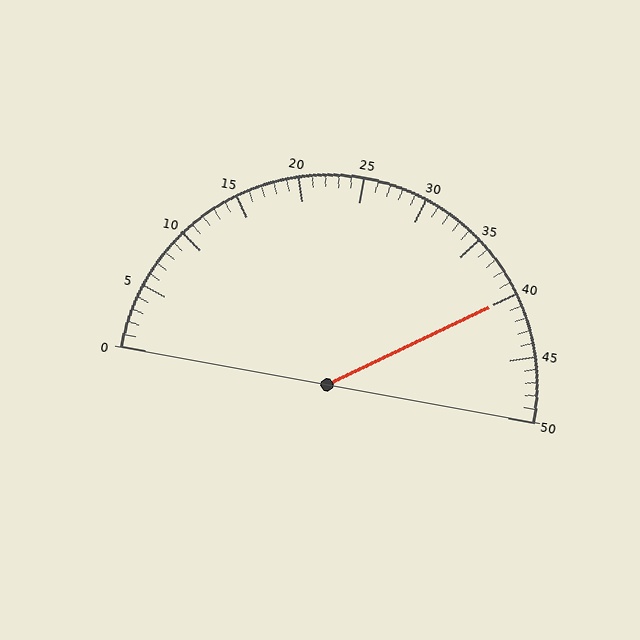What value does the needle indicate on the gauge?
The needle indicates approximately 40.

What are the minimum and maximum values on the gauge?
The gauge ranges from 0 to 50.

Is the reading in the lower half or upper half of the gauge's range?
The reading is in the upper half of the range (0 to 50).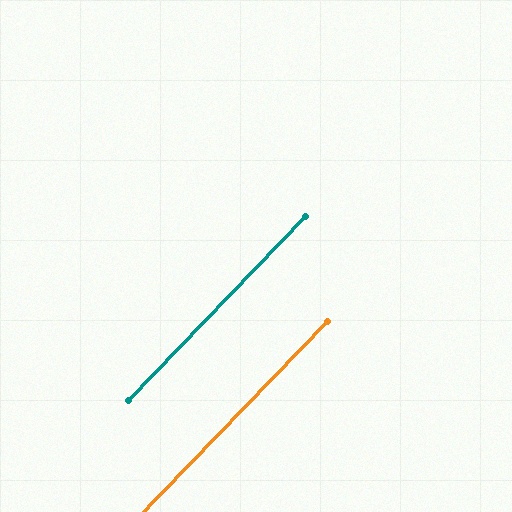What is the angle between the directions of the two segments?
Approximately 0 degrees.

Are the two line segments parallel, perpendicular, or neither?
Parallel — their directions differ by only 0.1°.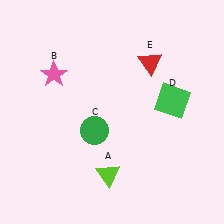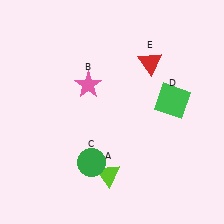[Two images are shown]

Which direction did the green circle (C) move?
The green circle (C) moved down.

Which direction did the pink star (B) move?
The pink star (B) moved right.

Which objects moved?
The objects that moved are: the pink star (B), the green circle (C).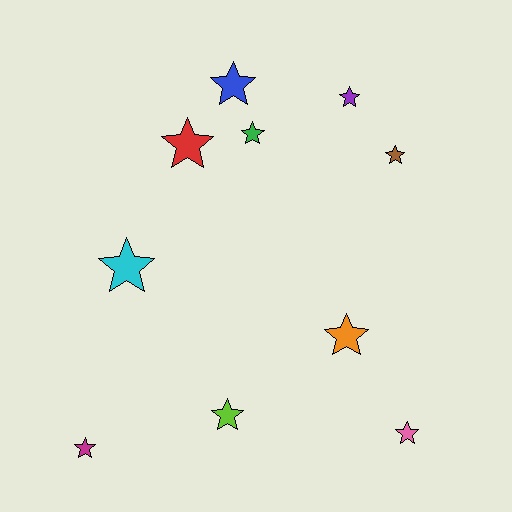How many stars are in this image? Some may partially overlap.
There are 10 stars.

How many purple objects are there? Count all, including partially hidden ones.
There is 1 purple object.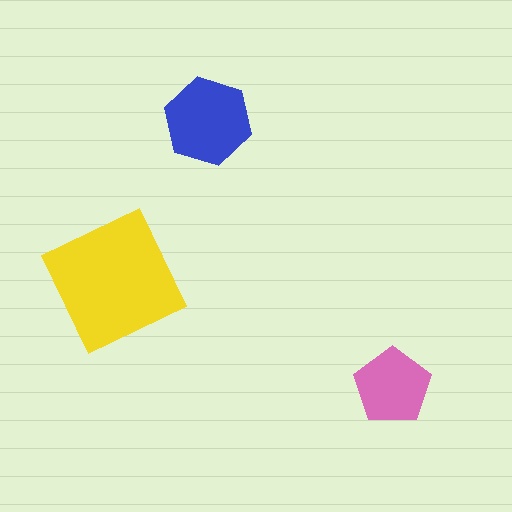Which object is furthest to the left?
The yellow square is leftmost.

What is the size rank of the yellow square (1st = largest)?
1st.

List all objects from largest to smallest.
The yellow square, the blue hexagon, the pink pentagon.